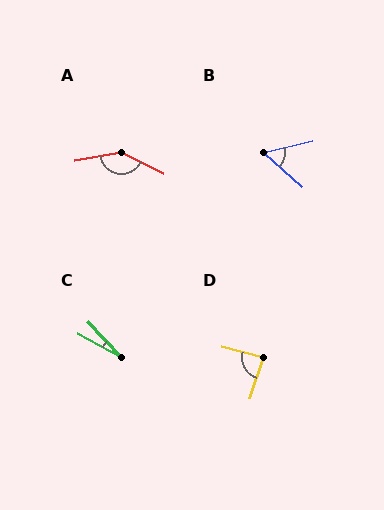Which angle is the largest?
A, at approximately 144 degrees.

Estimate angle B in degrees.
Approximately 55 degrees.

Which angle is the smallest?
C, at approximately 18 degrees.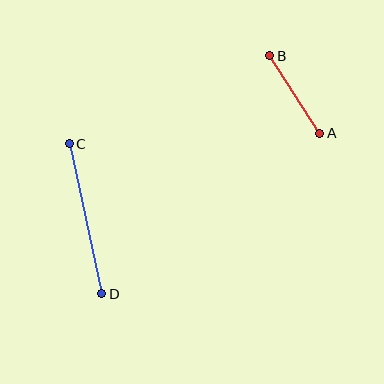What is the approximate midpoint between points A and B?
The midpoint is at approximately (295, 94) pixels.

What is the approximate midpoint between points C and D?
The midpoint is at approximately (86, 219) pixels.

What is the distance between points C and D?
The distance is approximately 154 pixels.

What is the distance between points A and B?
The distance is approximately 92 pixels.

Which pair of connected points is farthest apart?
Points C and D are farthest apart.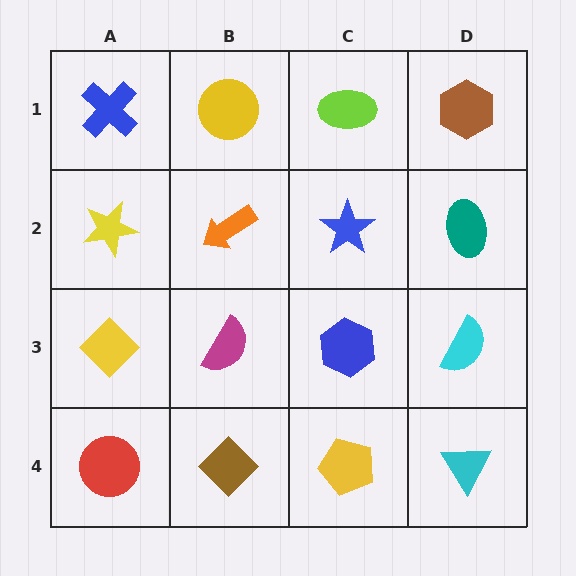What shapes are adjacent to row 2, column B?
A yellow circle (row 1, column B), a magenta semicircle (row 3, column B), a yellow star (row 2, column A), a blue star (row 2, column C).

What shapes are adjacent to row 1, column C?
A blue star (row 2, column C), a yellow circle (row 1, column B), a brown hexagon (row 1, column D).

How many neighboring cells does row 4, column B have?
3.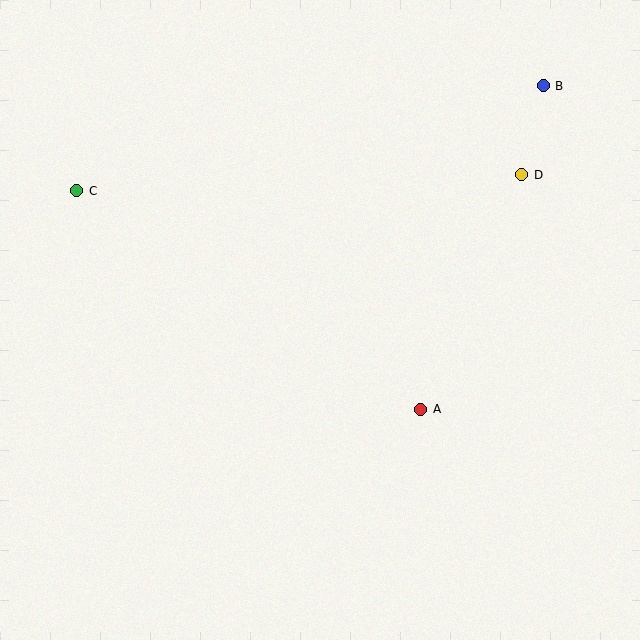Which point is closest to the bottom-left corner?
Point C is closest to the bottom-left corner.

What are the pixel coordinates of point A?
Point A is at (421, 409).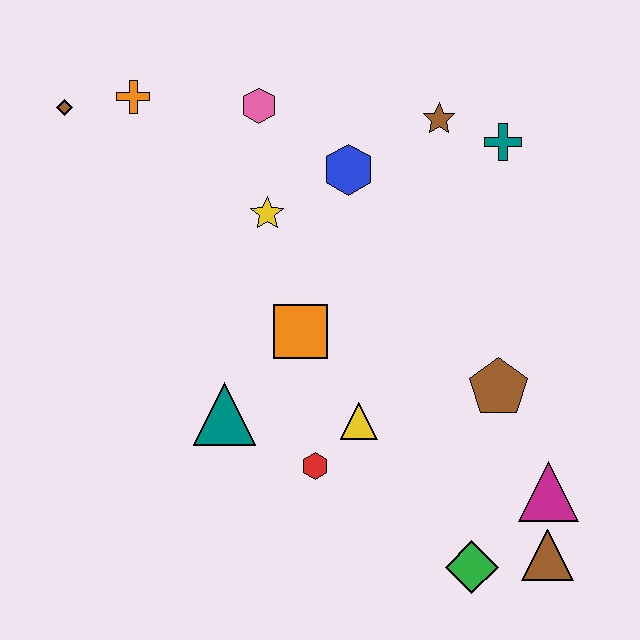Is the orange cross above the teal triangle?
Yes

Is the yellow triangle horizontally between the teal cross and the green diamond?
No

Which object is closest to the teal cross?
The brown star is closest to the teal cross.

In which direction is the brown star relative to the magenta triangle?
The brown star is above the magenta triangle.